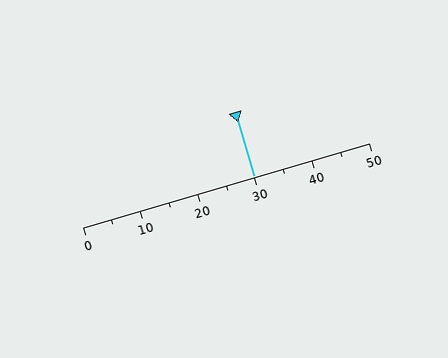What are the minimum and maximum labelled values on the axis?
The axis runs from 0 to 50.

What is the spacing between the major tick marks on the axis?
The major ticks are spaced 10 apart.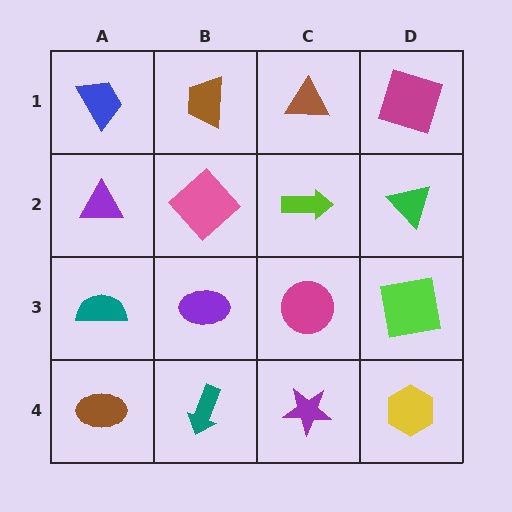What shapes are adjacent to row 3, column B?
A pink diamond (row 2, column B), a teal arrow (row 4, column B), a teal semicircle (row 3, column A), a magenta circle (row 3, column C).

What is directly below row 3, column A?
A brown ellipse.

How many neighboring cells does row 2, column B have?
4.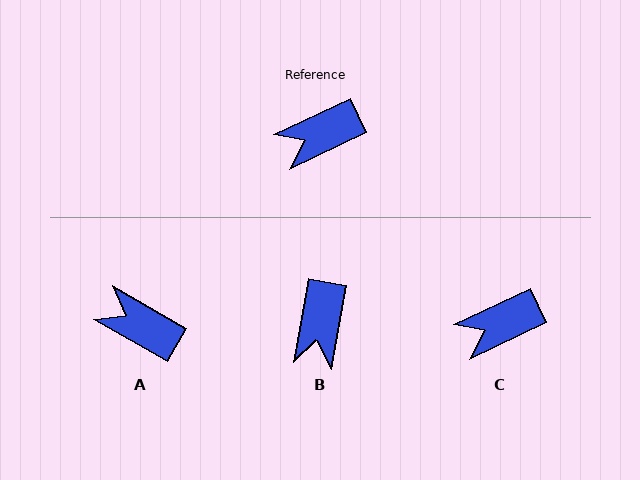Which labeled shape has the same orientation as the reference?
C.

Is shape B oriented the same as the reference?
No, it is off by about 55 degrees.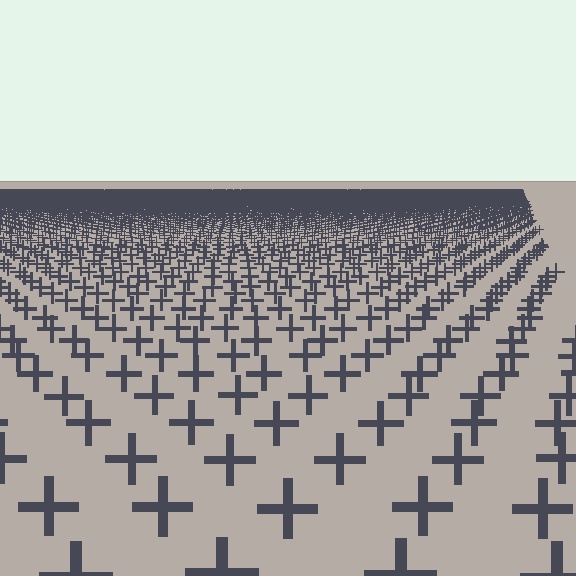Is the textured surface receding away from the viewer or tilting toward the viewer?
The surface is receding away from the viewer. Texture elements get smaller and denser toward the top.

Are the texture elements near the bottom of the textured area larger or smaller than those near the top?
Larger. Near the bottom, elements are closer to the viewer and appear at a bigger on-screen size.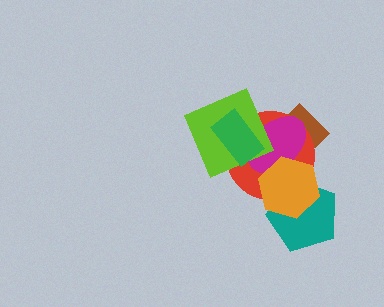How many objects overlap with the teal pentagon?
2 objects overlap with the teal pentagon.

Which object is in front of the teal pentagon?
The orange hexagon is in front of the teal pentagon.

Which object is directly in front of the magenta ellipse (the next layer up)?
The lime square is directly in front of the magenta ellipse.